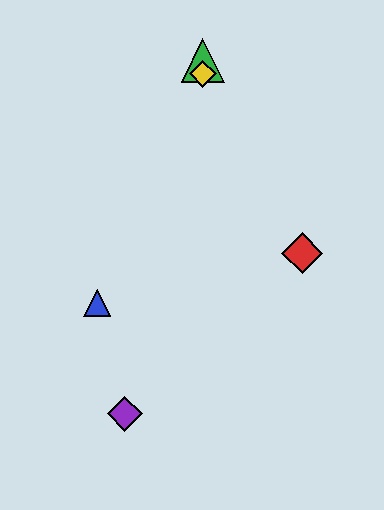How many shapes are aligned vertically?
2 shapes (the green triangle, the yellow diamond) are aligned vertically.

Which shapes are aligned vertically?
The green triangle, the yellow diamond are aligned vertically.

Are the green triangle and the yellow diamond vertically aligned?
Yes, both are at x≈203.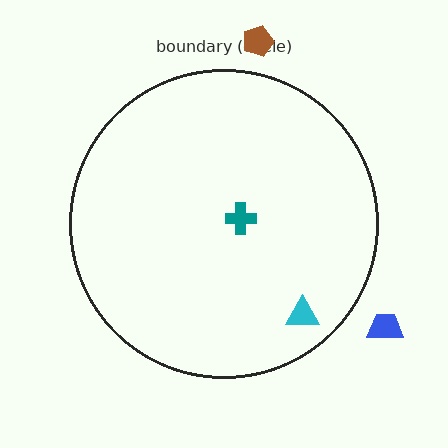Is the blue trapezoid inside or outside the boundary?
Outside.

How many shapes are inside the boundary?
2 inside, 2 outside.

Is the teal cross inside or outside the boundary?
Inside.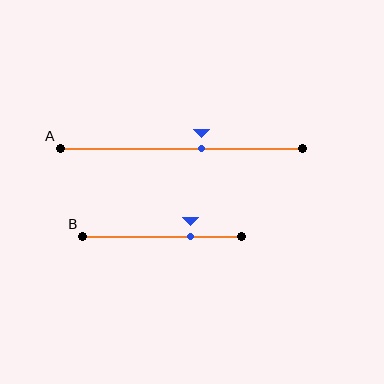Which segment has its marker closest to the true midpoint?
Segment A has its marker closest to the true midpoint.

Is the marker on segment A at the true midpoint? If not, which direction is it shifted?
No, the marker on segment A is shifted to the right by about 8% of the segment length.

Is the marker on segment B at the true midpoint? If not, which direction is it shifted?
No, the marker on segment B is shifted to the right by about 18% of the segment length.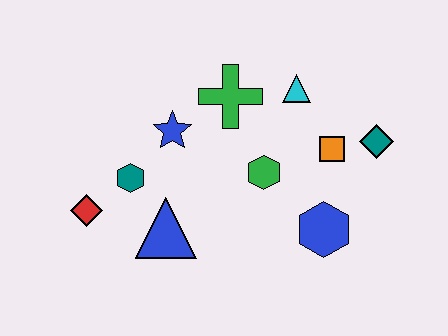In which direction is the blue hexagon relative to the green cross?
The blue hexagon is below the green cross.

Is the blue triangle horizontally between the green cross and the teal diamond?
No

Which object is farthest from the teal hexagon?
The teal diamond is farthest from the teal hexagon.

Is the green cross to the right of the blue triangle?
Yes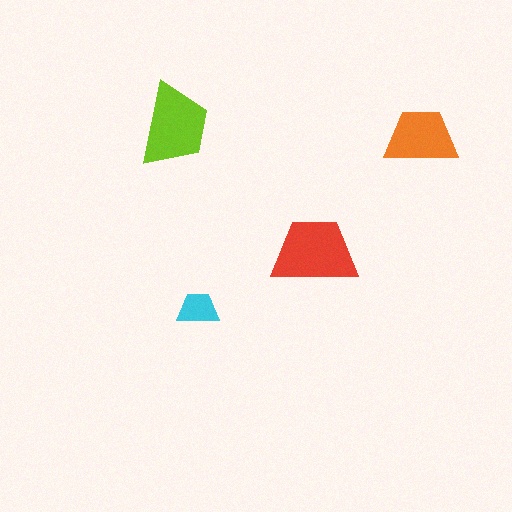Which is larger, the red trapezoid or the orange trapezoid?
The red one.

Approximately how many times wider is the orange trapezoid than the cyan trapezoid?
About 1.5 times wider.